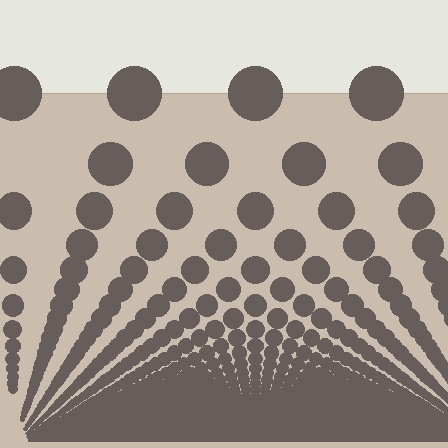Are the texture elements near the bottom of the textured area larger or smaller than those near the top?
Smaller. The gradient is inverted — elements near the bottom are smaller and denser.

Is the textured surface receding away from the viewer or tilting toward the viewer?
The surface appears to tilt toward the viewer. Texture elements get larger and sparser toward the top.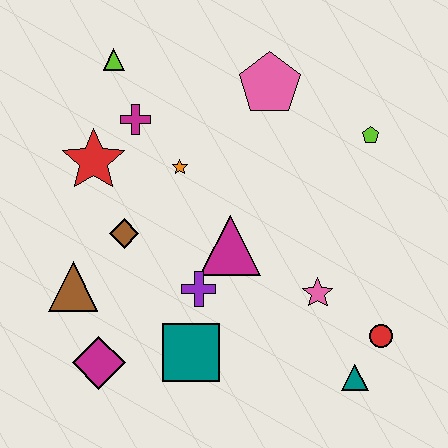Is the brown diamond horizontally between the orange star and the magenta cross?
No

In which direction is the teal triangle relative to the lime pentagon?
The teal triangle is below the lime pentagon.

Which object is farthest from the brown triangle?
The lime pentagon is farthest from the brown triangle.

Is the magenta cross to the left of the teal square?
Yes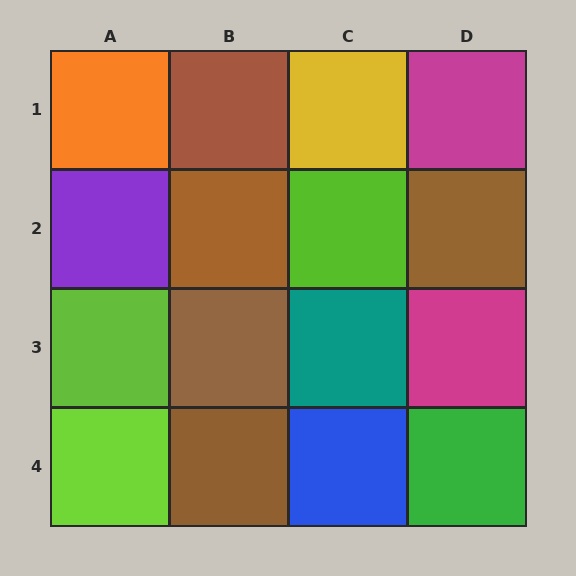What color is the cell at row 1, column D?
Magenta.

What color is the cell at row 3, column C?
Teal.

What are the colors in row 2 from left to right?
Purple, brown, lime, brown.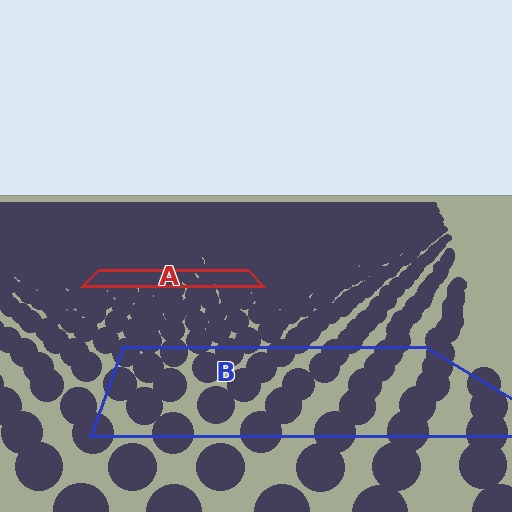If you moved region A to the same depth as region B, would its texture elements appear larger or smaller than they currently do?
They would appear larger. At a closer depth, the same texture elements are projected at a bigger on-screen size.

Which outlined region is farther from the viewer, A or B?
Region A is farther from the viewer — the texture elements inside it appear smaller and more densely packed.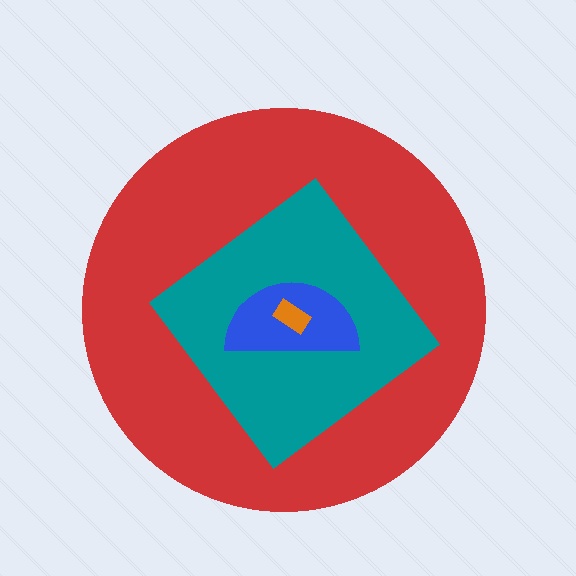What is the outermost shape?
The red circle.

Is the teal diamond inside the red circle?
Yes.